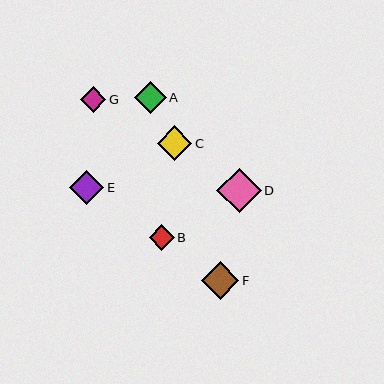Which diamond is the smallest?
Diamond B is the smallest with a size of approximately 25 pixels.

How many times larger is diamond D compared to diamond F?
Diamond D is approximately 1.2 times the size of diamond F.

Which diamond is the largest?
Diamond D is the largest with a size of approximately 44 pixels.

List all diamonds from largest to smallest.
From largest to smallest: D, F, C, E, A, G, B.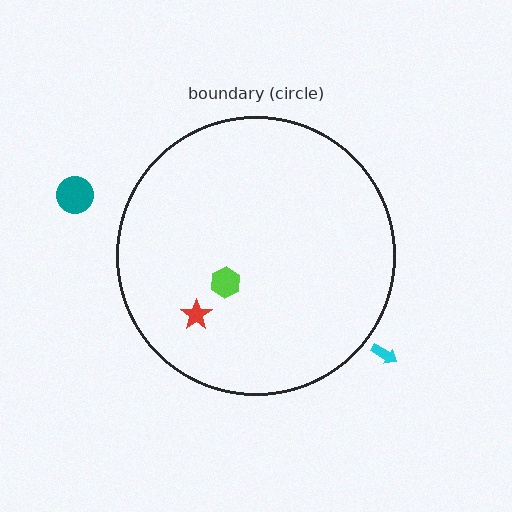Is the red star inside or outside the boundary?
Inside.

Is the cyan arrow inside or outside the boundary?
Outside.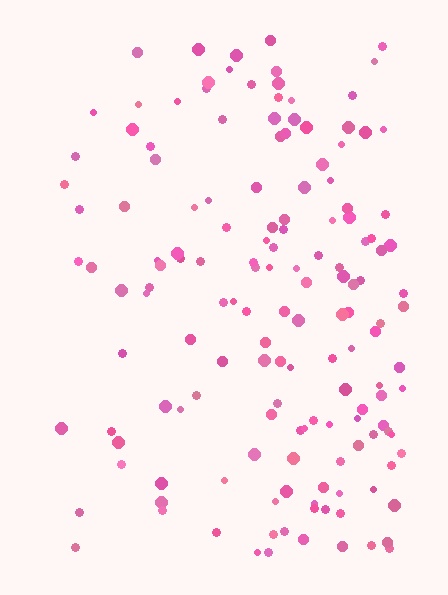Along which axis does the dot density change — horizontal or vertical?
Horizontal.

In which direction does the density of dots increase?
From left to right, with the right side densest.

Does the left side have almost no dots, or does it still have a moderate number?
Still a moderate number, just noticeably fewer than the right.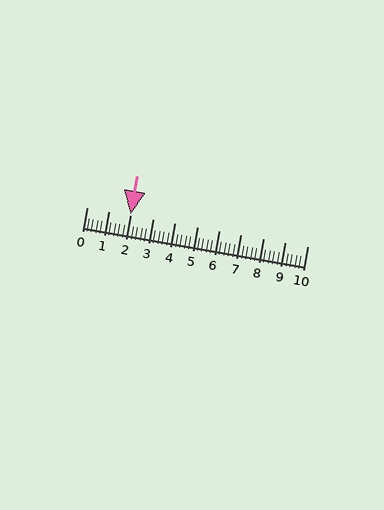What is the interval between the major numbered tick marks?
The major tick marks are spaced 1 units apart.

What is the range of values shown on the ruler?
The ruler shows values from 0 to 10.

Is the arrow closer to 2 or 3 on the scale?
The arrow is closer to 2.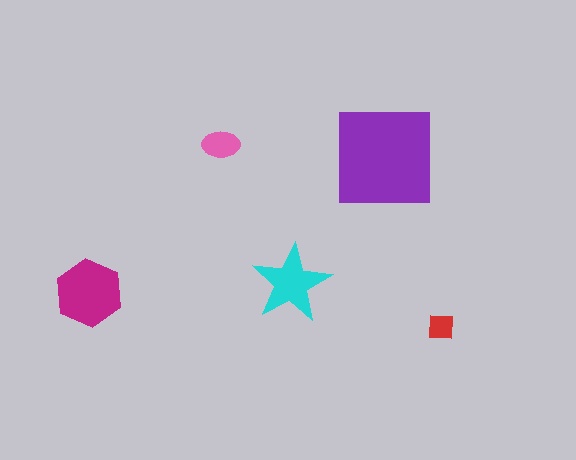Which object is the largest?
The purple square.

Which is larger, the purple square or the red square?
The purple square.